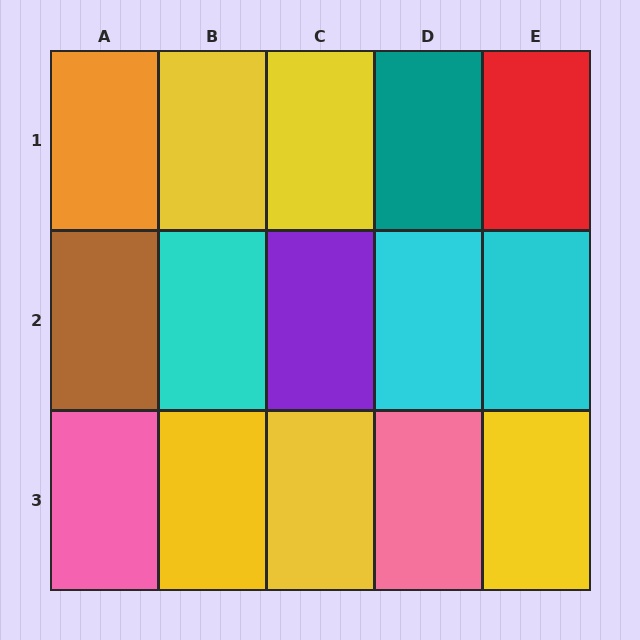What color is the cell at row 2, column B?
Cyan.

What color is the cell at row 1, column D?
Teal.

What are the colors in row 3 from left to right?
Pink, yellow, yellow, pink, yellow.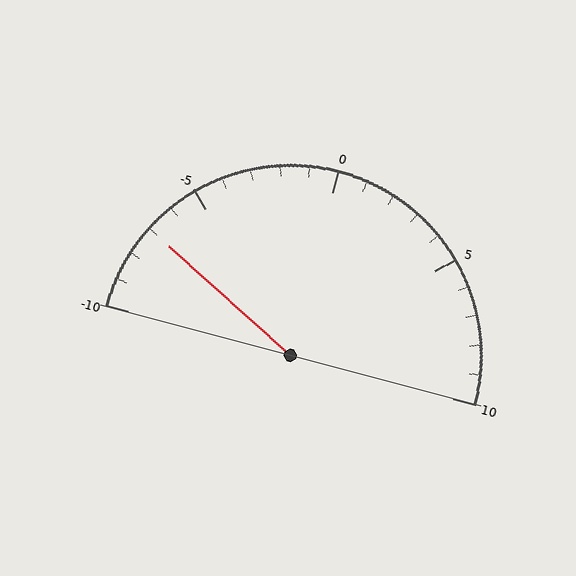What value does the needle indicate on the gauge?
The needle indicates approximately -7.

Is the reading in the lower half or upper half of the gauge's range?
The reading is in the lower half of the range (-10 to 10).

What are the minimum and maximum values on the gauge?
The gauge ranges from -10 to 10.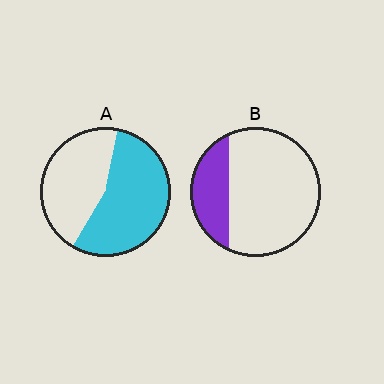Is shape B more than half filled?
No.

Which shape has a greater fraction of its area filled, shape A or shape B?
Shape A.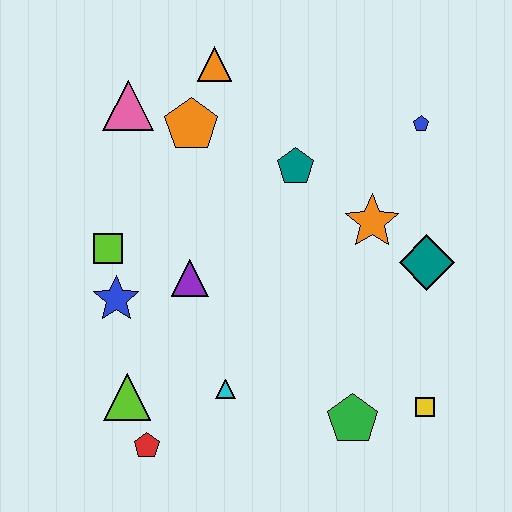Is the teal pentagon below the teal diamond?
No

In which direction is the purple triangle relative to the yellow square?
The purple triangle is to the left of the yellow square.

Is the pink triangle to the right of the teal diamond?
No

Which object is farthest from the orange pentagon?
The yellow square is farthest from the orange pentagon.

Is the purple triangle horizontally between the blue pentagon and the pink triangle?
Yes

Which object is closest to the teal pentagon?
The orange star is closest to the teal pentagon.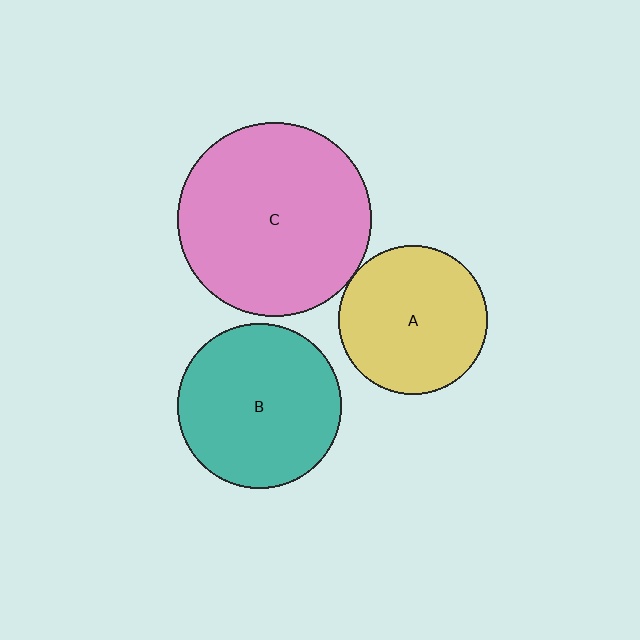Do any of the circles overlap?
No, none of the circles overlap.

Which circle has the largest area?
Circle C (pink).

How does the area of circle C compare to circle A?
Approximately 1.7 times.